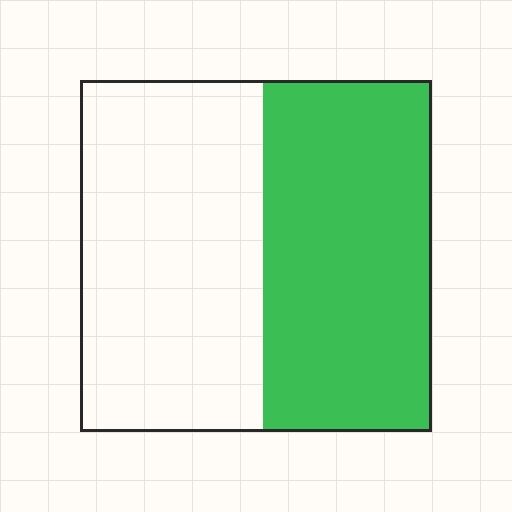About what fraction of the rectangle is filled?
About one half (1/2).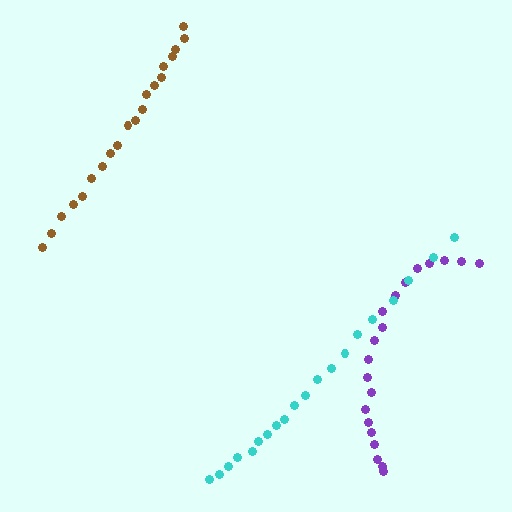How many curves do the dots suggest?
There are 3 distinct paths.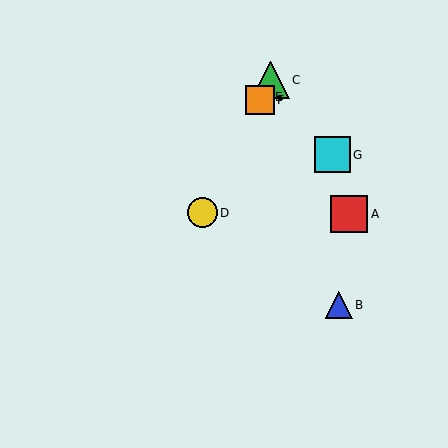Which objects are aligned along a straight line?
Objects C, D, E, F are aligned along a straight line.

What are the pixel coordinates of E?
Object E is at (262, 97).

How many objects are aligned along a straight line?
4 objects (C, D, E, F) are aligned along a straight line.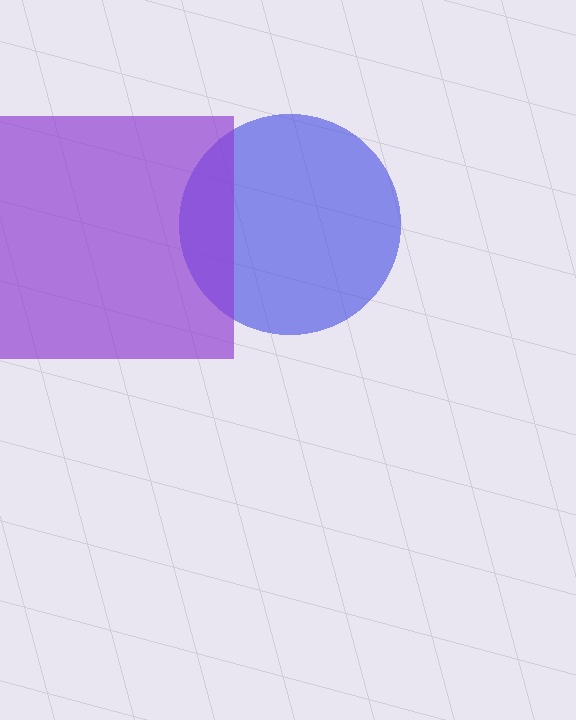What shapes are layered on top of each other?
The layered shapes are: a blue circle, a purple square.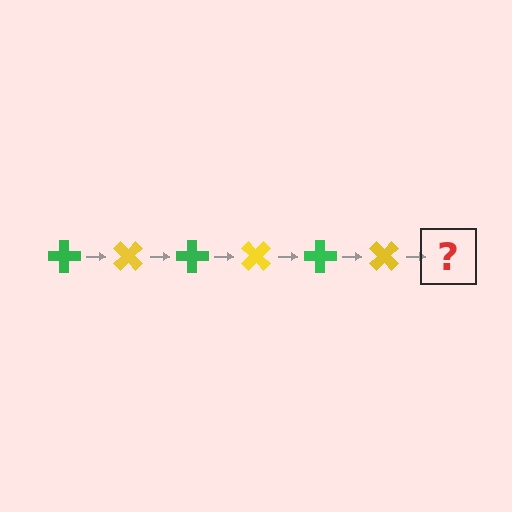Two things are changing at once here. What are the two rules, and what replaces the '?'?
The two rules are that it rotates 45 degrees each step and the color cycles through green and yellow. The '?' should be a green cross, rotated 270 degrees from the start.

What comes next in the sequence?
The next element should be a green cross, rotated 270 degrees from the start.